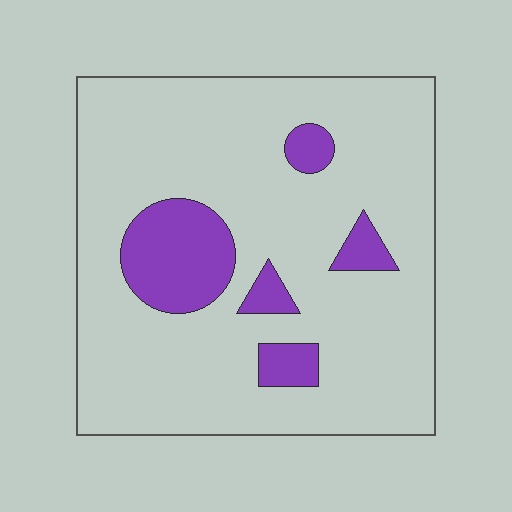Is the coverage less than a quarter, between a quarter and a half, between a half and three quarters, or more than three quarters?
Less than a quarter.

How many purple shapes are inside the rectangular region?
5.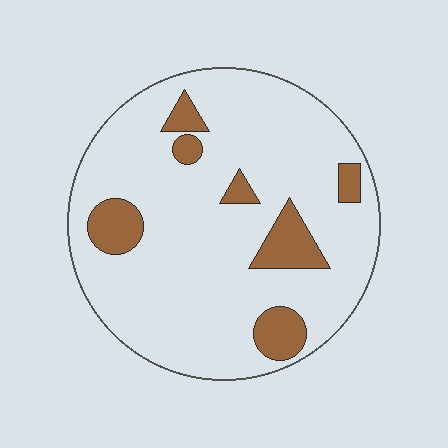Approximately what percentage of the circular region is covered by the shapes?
Approximately 15%.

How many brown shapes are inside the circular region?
7.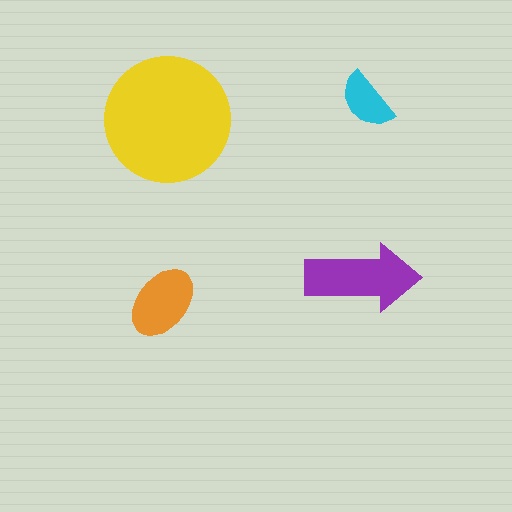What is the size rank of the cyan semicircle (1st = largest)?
4th.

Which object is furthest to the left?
The orange ellipse is leftmost.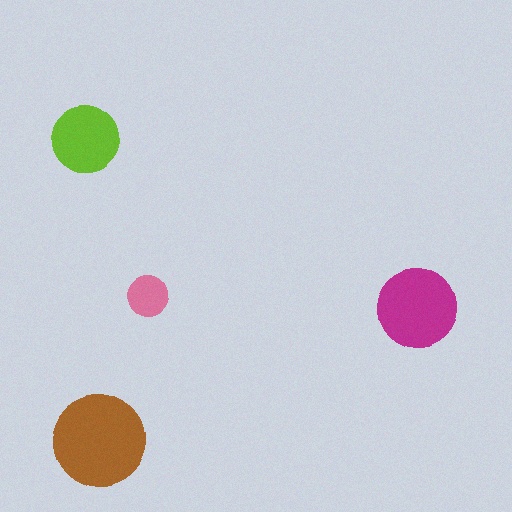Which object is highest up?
The lime circle is topmost.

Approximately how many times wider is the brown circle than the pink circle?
About 2.5 times wider.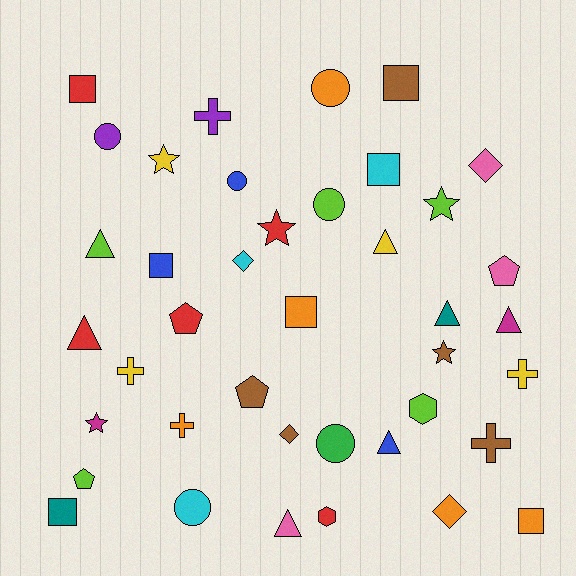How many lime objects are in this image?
There are 5 lime objects.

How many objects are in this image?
There are 40 objects.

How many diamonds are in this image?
There are 4 diamonds.